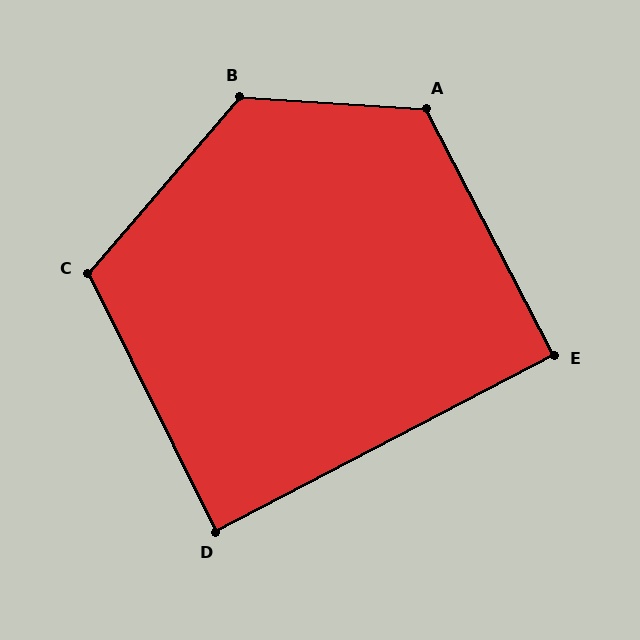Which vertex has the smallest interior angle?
D, at approximately 89 degrees.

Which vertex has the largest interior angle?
B, at approximately 127 degrees.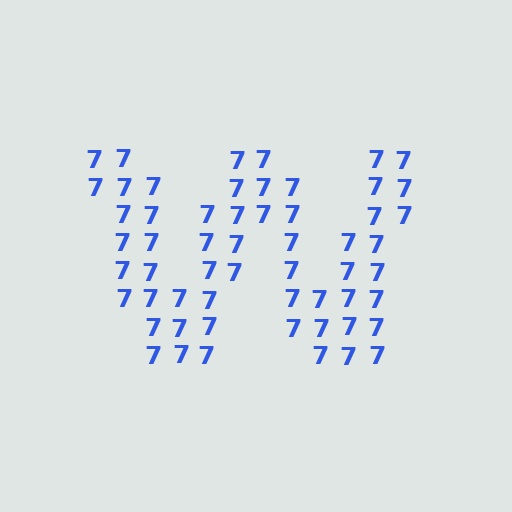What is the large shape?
The large shape is the letter W.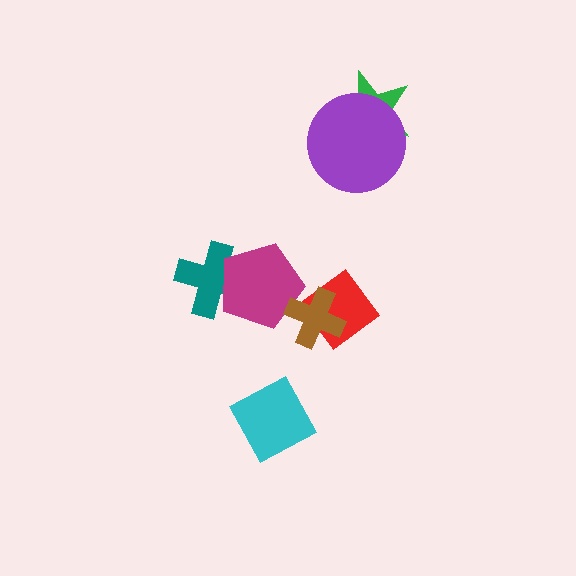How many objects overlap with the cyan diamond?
0 objects overlap with the cyan diamond.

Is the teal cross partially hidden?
Yes, it is partially covered by another shape.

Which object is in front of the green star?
The purple circle is in front of the green star.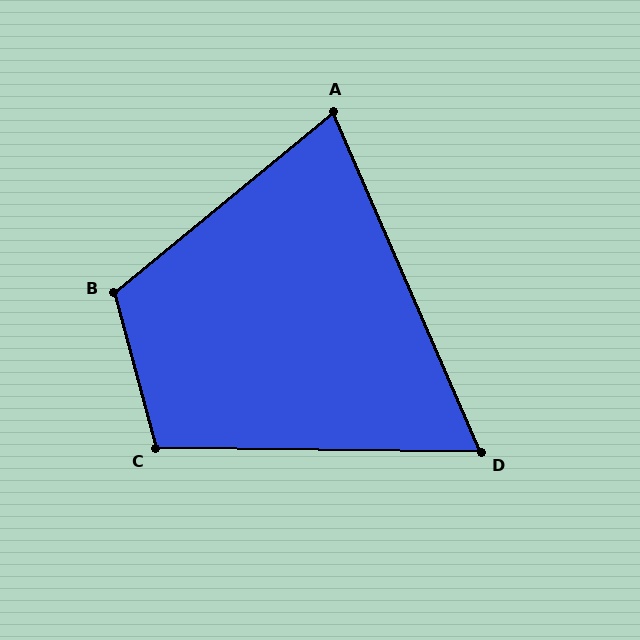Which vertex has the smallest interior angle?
D, at approximately 66 degrees.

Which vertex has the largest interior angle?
B, at approximately 114 degrees.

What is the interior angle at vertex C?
Approximately 106 degrees (obtuse).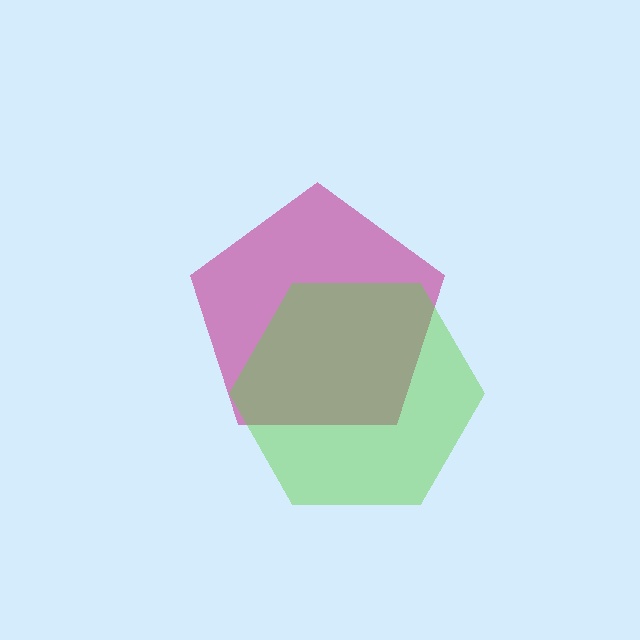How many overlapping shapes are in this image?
There are 2 overlapping shapes in the image.